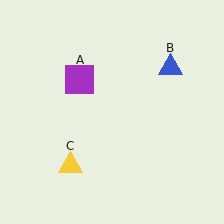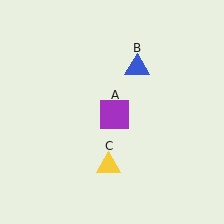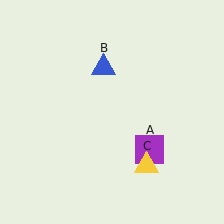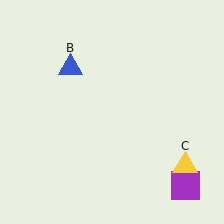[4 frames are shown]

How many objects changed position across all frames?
3 objects changed position: purple square (object A), blue triangle (object B), yellow triangle (object C).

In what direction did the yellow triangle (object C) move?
The yellow triangle (object C) moved right.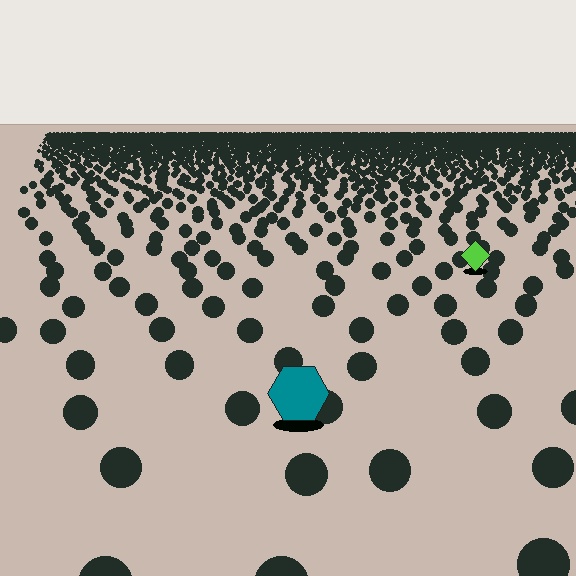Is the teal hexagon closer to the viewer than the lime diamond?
Yes. The teal hexagon is closer — you can tell from the texture gradient: the ground texture is coarser near it.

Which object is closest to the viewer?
The teal hexagon is closest. The texture marks near it are larger and more spread out.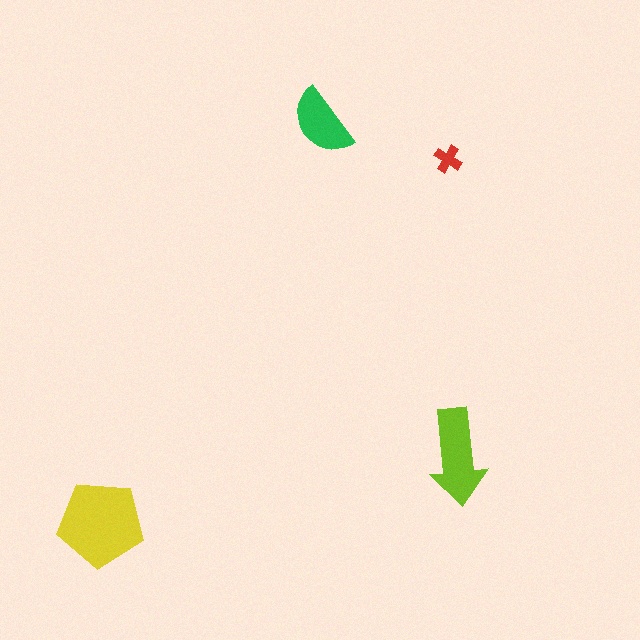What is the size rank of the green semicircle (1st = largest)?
3rd.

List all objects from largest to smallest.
The yellow pentagon, the lime arrow, the green semicircle, the red cross.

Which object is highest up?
The green semicircle is topmost.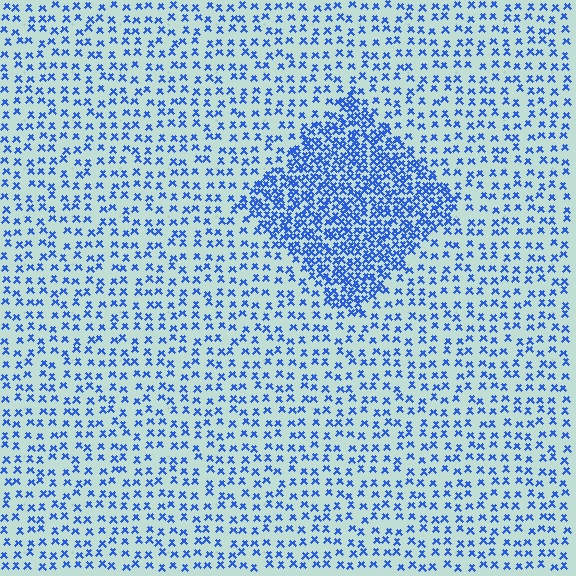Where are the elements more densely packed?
The elements are more densely packed inside the diamond boundary.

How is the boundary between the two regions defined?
The boundary is defined by a change in element density (approximately 2.5x ratio). All elements are the same color, size, and shape.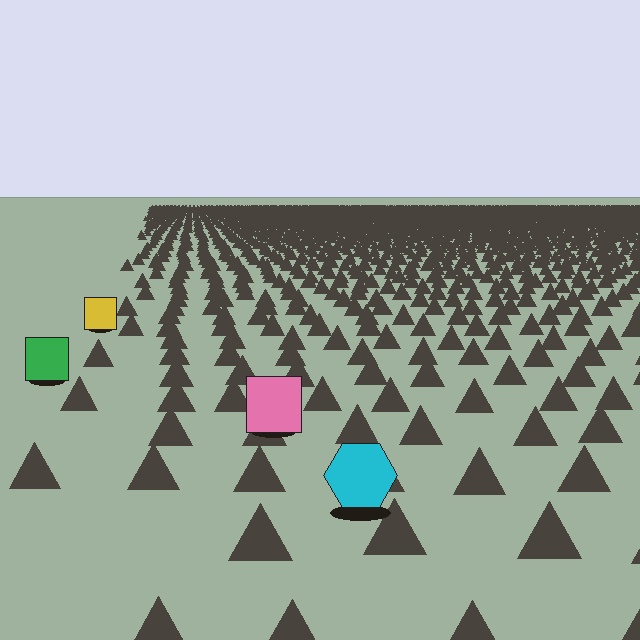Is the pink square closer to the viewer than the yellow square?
Yes. The pink square is closer — you can tell from the texture gradient: the ground texture is coarser near it.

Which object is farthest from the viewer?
The yellow square is farthest from the viewer. It appears smaller and the ground texture around it is denser.